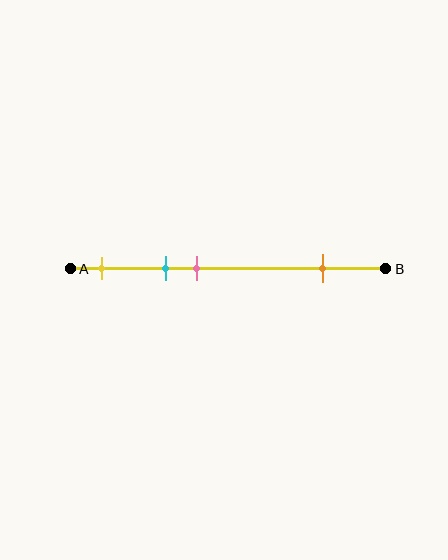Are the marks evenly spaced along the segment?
No, the marks are not evenly spaced.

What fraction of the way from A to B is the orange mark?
The orange mark is approximately 80% (0.8) of the way from A to B.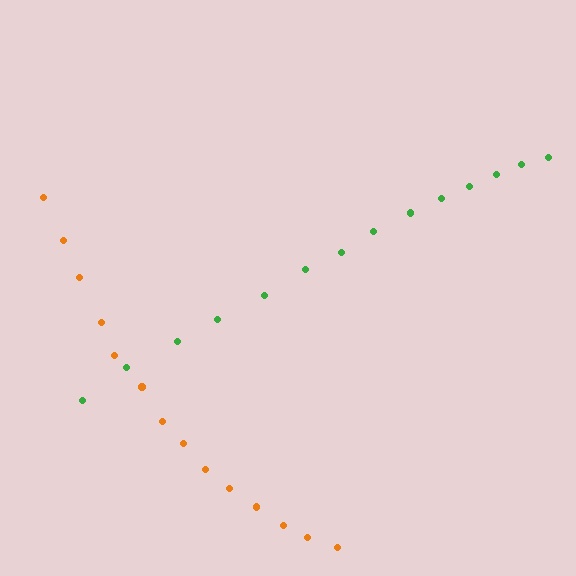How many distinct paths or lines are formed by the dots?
There are 2 distinct paths.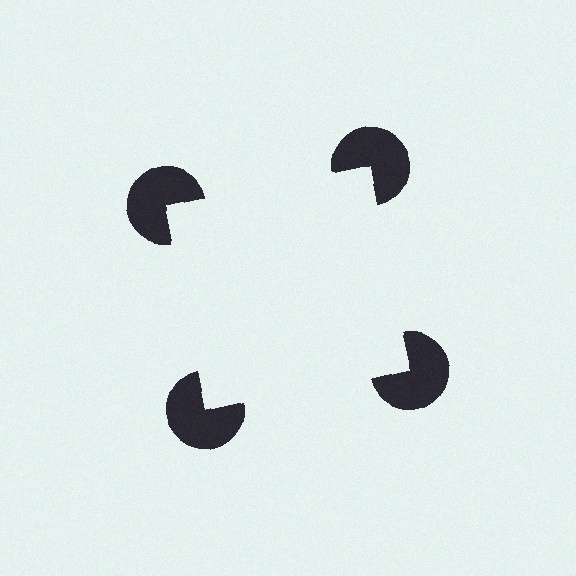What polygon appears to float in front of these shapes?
An illusory square — its edges are inferred from the aligned wedge cuts in the pac-man discs, not physically drawn.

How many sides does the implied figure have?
4 sides.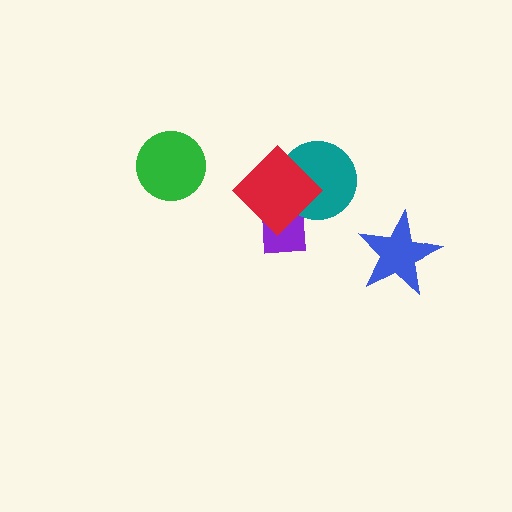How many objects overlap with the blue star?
0 objects overlap with the blue star.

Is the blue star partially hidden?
No, no other shape covers it.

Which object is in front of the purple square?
The red diamond is in front of the purple square.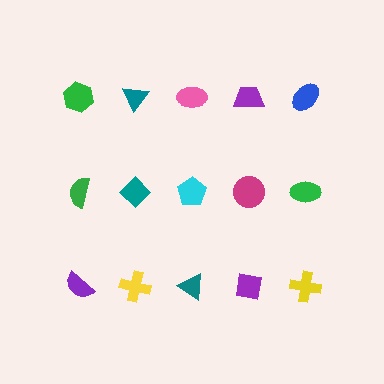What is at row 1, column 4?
A purple trapezoid.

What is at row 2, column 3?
A cyan pentagon.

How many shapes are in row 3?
5 shapes.